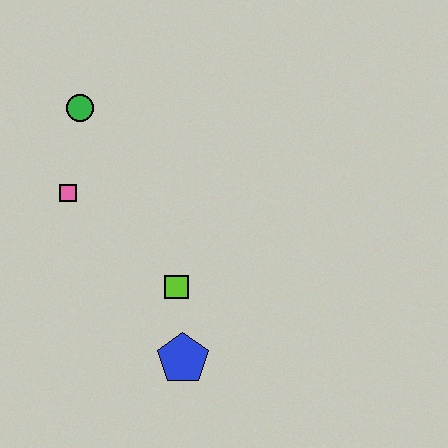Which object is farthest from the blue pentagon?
The green circle is farthest from the blue pentagon.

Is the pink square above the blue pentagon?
Yes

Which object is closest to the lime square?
The blue pentagon is closest to the lime square.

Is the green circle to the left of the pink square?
No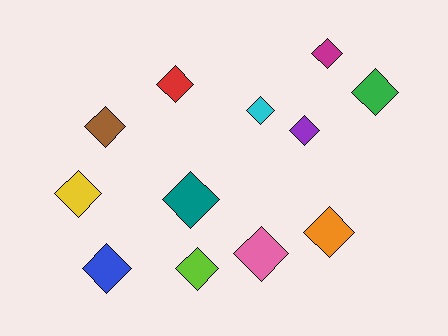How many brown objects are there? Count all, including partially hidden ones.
There is 1 brown object.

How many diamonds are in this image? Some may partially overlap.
There are 12 diamonds.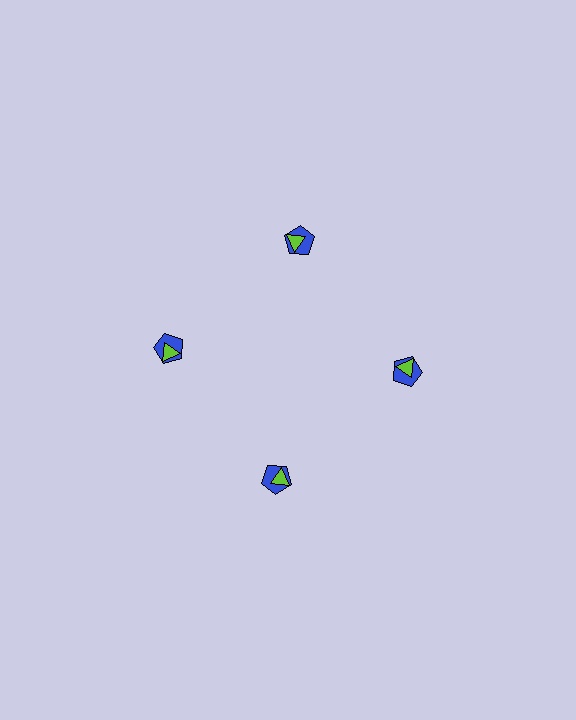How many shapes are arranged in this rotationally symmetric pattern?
There are 8 shapes, arranged in 4 groups of 2.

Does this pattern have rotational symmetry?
Yes, this pattern has 4-fold rotational symmetry. It looks the same after rotating 90 degrees around the center.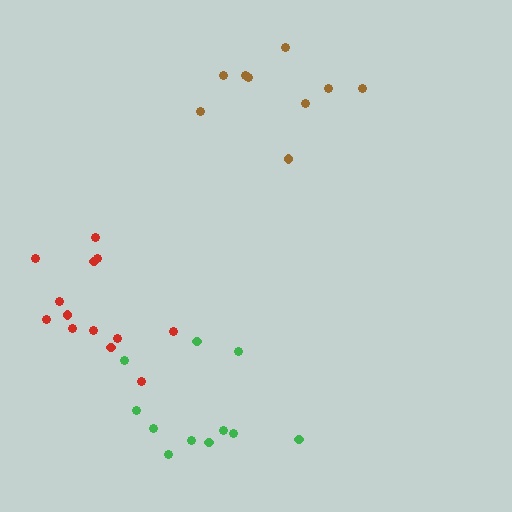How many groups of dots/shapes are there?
There are 3 groups.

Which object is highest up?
The brown cluster is topmost.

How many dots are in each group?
Group 1: 9 dots, Group 2: 13 dots, Group 3: 11 dots (33 total).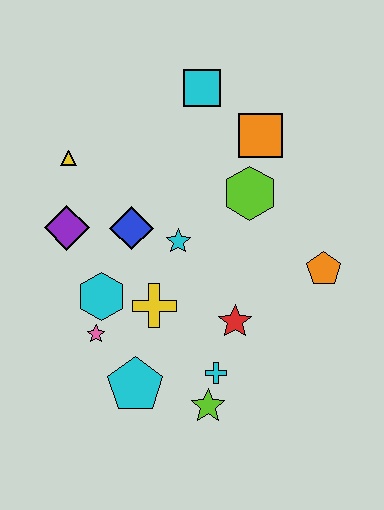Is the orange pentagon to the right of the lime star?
Yes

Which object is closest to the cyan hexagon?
The pink star is closest to the cyan hexagon.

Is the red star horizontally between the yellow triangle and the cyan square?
No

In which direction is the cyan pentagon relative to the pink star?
The cyan pentagon is below the pink star.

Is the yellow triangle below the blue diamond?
No